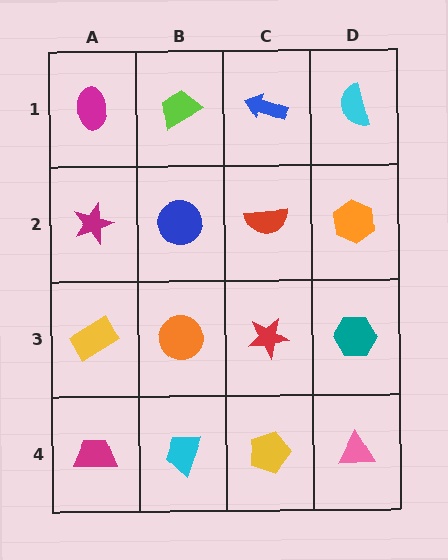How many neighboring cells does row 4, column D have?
2.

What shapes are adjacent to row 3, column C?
A red semicircle (row 2, column C), a yellow pentagon (row 4, column C), an orange circle (row 3, column B), a teal hexagon (row 3, column D).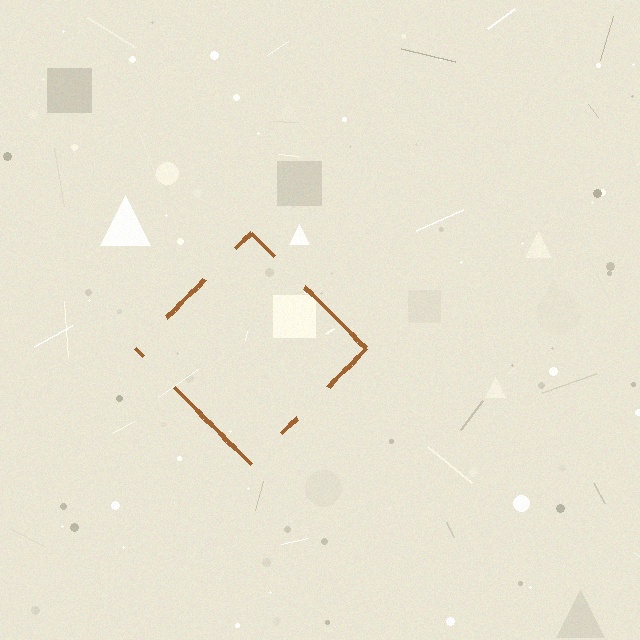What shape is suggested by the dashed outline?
The dashed outline suggests a diamond.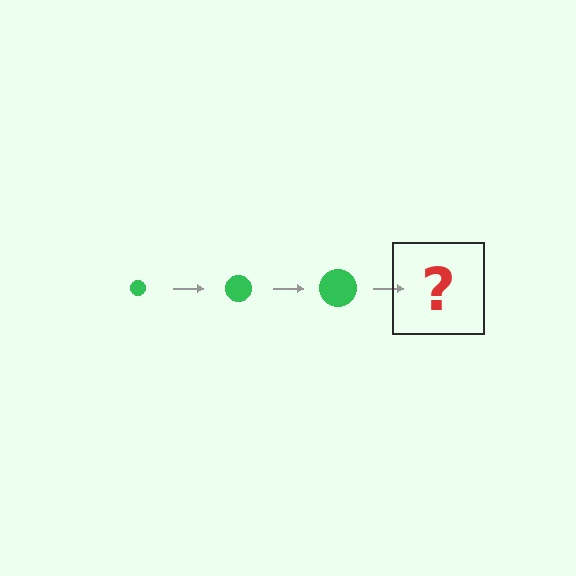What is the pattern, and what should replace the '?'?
The pattern is that the circle gets progressively larger each step. The '?' should be a green circle, larger than the previous one.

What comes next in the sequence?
The next element should be a green circle, larger than the previous one.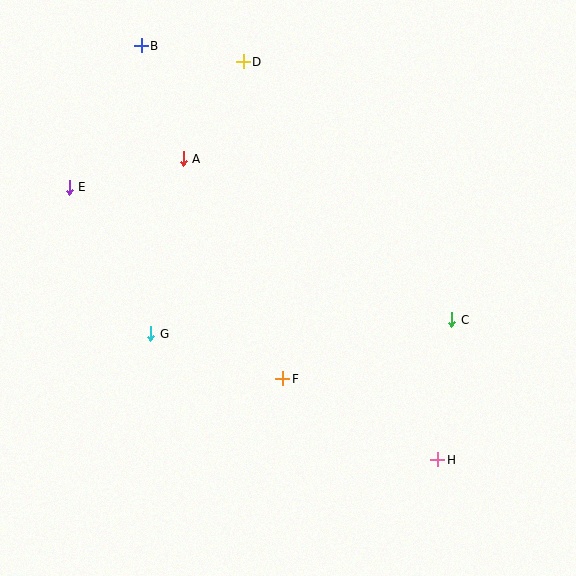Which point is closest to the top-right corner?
Point D is closest to the top-right corner.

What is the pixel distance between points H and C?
The distance between H and C is 141 pixels.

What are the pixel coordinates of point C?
Point C is at (452, 320).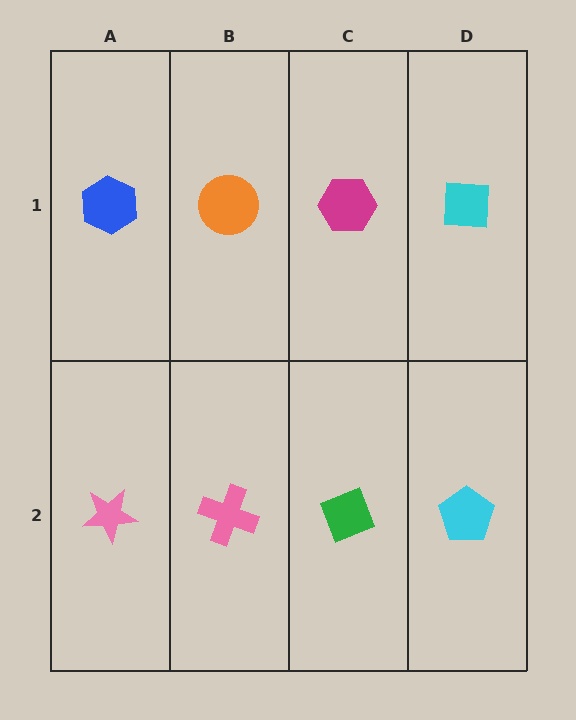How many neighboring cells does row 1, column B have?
3.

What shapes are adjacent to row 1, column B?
A pink cross (row 2, column B), a blue hexagon (row 1, column A), a magenta hexagon (row 1, column C).